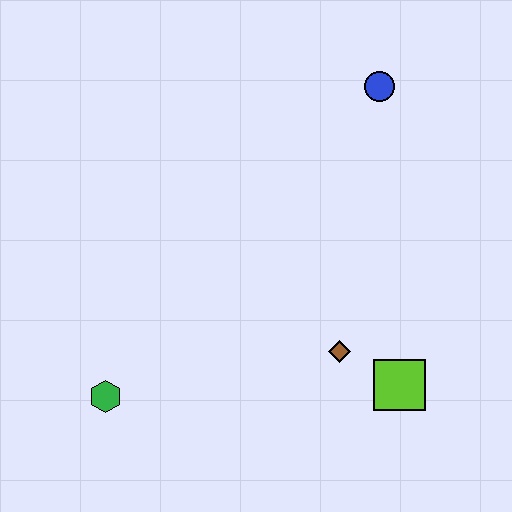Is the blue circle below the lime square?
No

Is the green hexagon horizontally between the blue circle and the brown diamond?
No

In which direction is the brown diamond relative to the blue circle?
The brown diamond is below the blue circle.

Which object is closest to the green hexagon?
The brown diamond is closest to the green hexagon.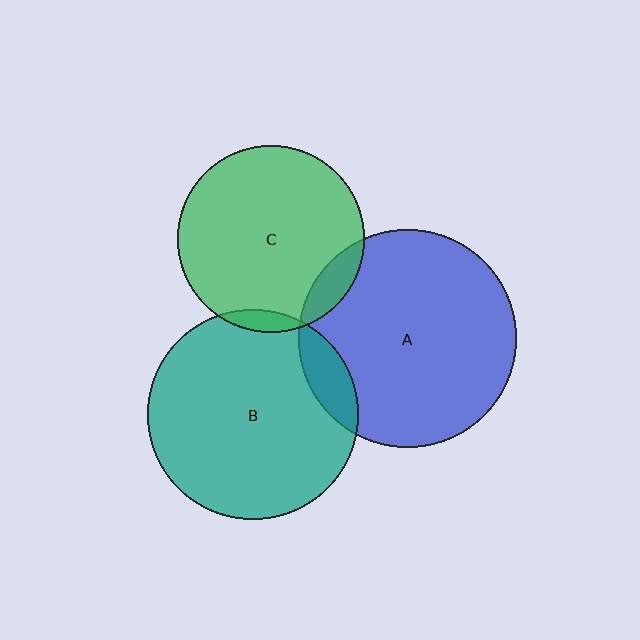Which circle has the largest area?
Circle A (blue).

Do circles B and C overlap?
Yes.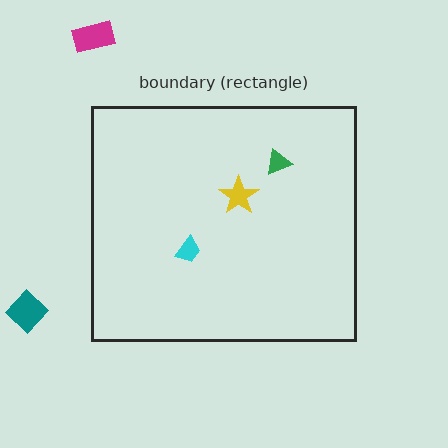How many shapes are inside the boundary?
3 inside, 2 outside.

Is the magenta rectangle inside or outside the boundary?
Outside.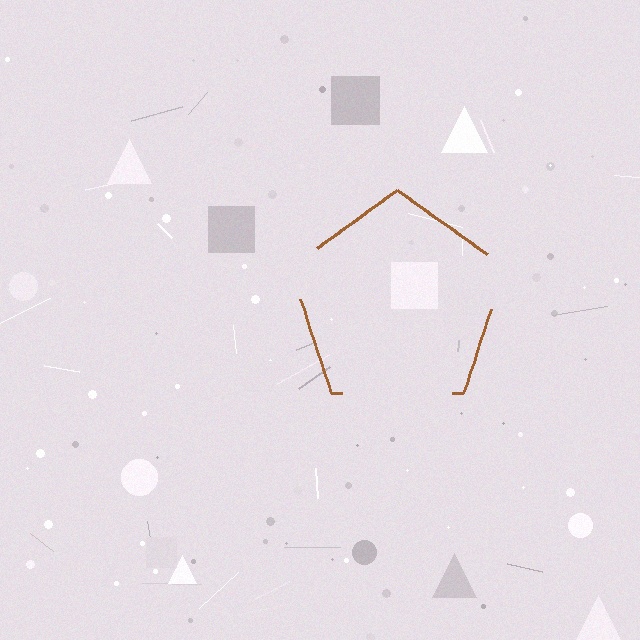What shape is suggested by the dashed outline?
The dashed outline suggests a pentagon.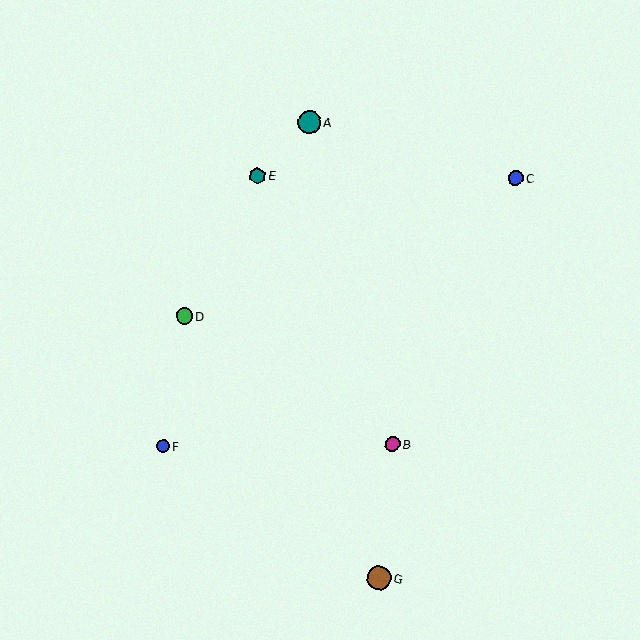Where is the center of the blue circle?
The center of the blue circle is at (163, 446).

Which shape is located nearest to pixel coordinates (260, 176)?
The teal hexagon (labeled E) at (257, 176) is nearest to that location.